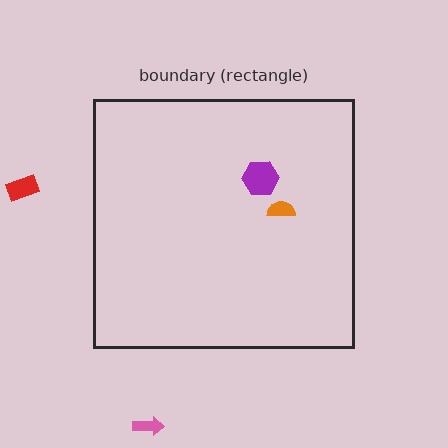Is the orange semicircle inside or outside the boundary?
Inside.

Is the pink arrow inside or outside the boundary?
Outside.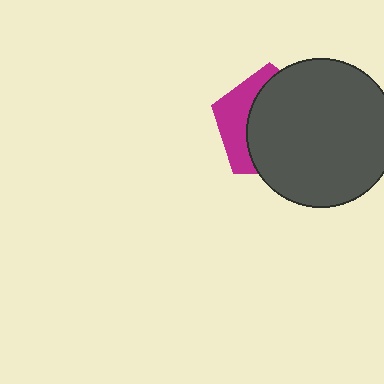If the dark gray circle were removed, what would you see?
You would see the complete magenta pentagon.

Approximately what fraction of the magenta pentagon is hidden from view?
Roughly 68% of the magenta pentagon is hidden behind the dark gray circle.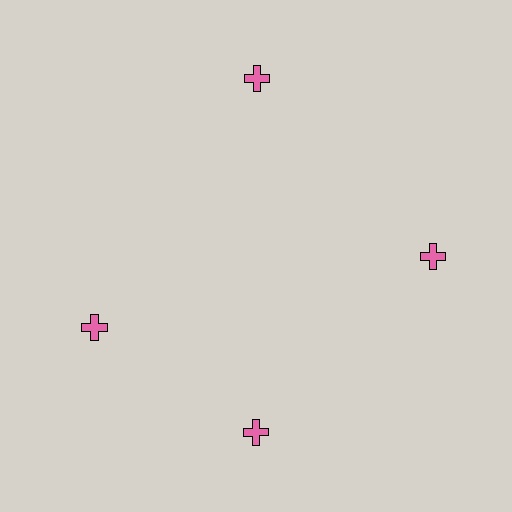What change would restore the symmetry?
The symmetry would be restored by rotating it back into even spacing with its neighbors so that all 4 crosses sit at equal angles and equal distance from the center.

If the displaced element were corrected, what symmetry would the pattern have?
It would have 4-fold rotational symmetry — the pattern would map onto itself every 90 degrees.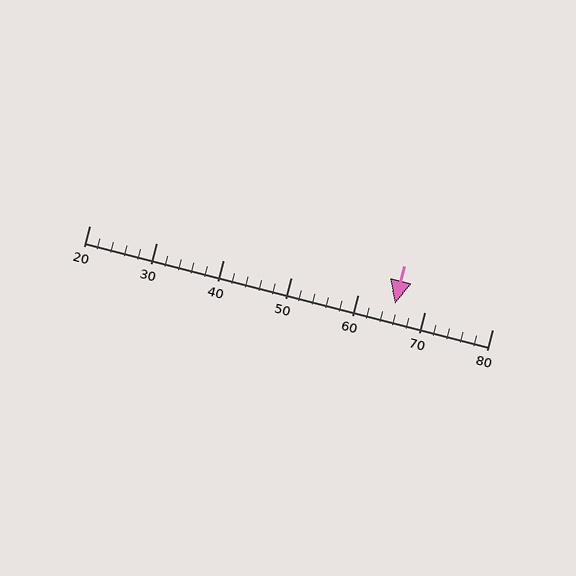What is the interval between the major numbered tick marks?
The major tick marks are spaced 10 units apart.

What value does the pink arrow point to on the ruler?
The pink arrow points to approximately 66.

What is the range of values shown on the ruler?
The ruler shows values from 20 to 80.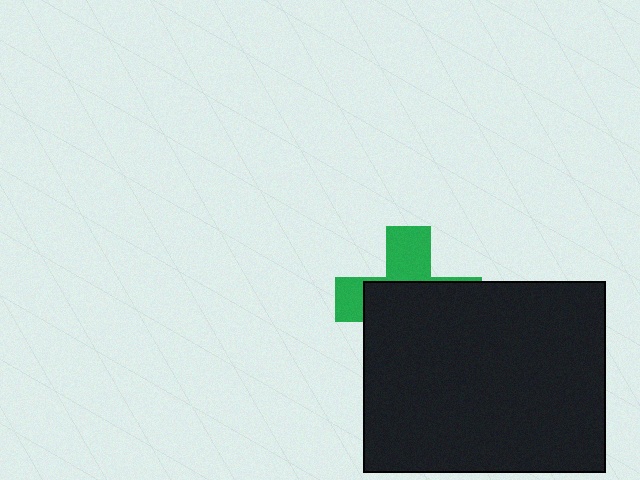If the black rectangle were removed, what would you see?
You would see the complete green cross.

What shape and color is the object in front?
The object in front is a black rectangle.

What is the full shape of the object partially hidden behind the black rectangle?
The partially hidden object is a green cross.